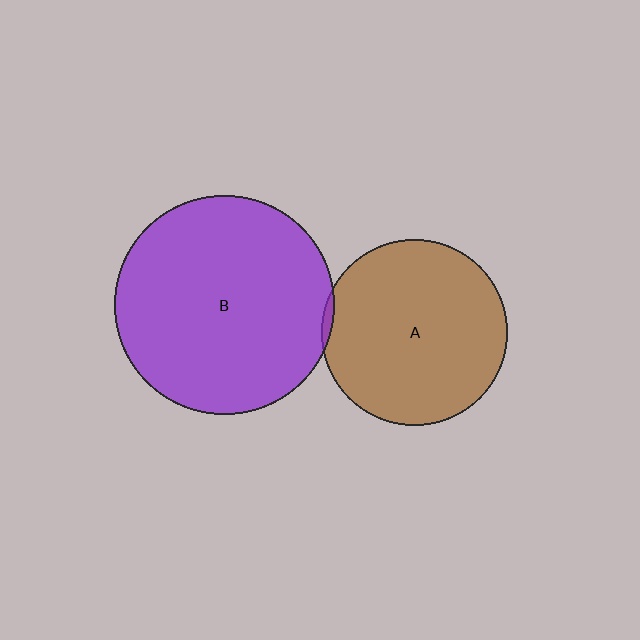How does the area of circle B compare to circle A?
Approximately 1.4 times.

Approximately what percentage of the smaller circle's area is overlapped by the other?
Approximately 5%.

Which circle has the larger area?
Circle B (purple).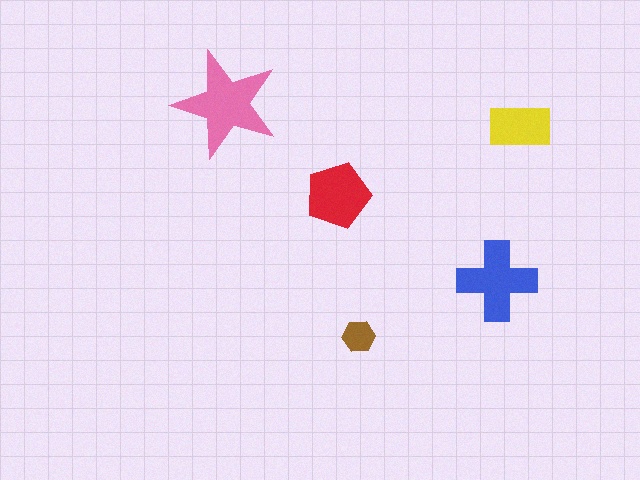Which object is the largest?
The pink star.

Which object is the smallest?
The brown hexagon.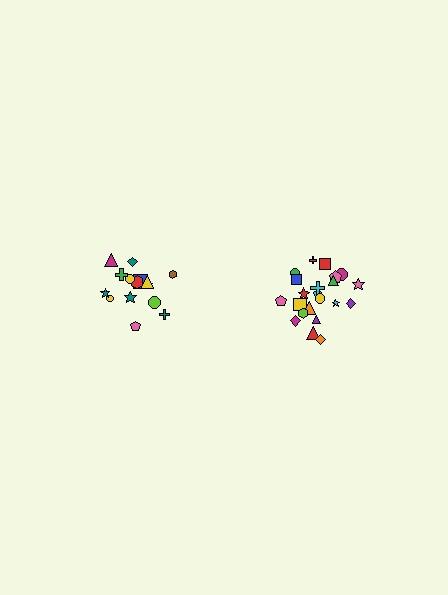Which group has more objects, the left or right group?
The right group.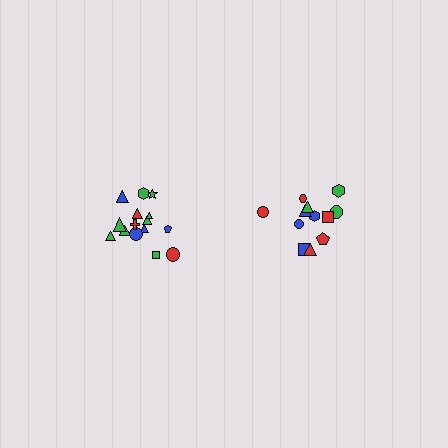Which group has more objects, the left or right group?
The left group.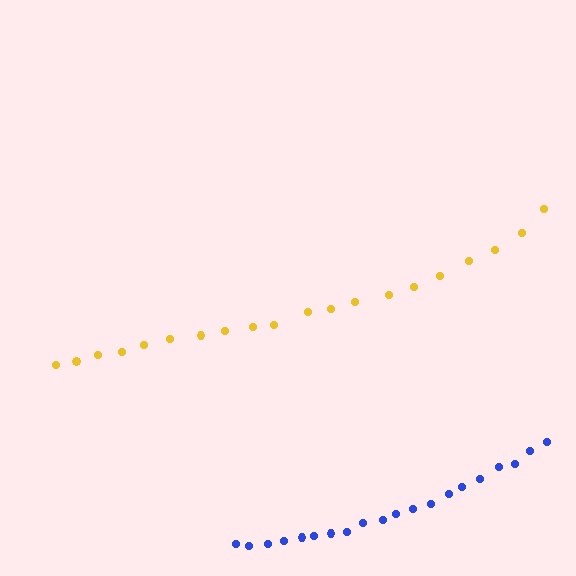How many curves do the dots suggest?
There are 2 distinct paths.